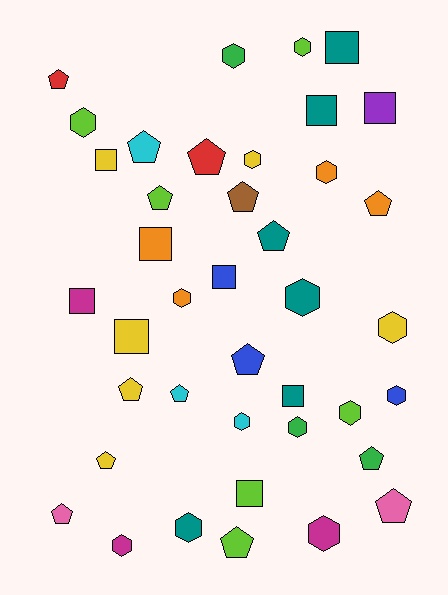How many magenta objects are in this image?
There are 3 magenta objects.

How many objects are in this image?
There are 40 objects.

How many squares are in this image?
There are 10 squares.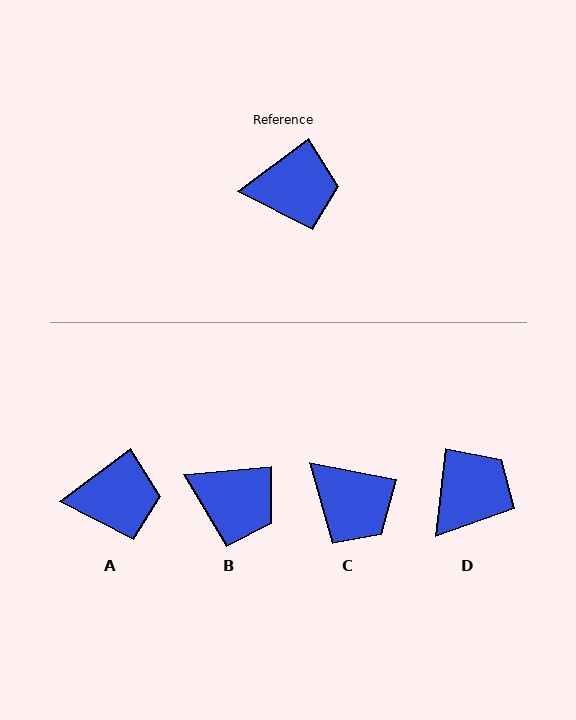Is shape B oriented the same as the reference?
No, it is off by about 31 degrees.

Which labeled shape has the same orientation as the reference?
A.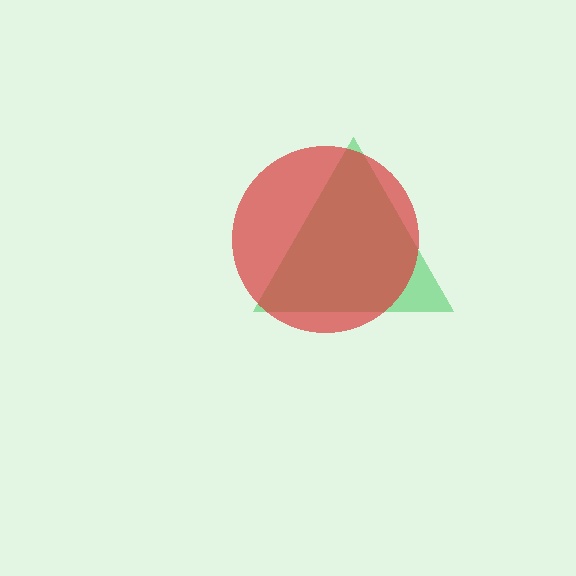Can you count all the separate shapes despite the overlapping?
Yes, there are 2 separate shapes.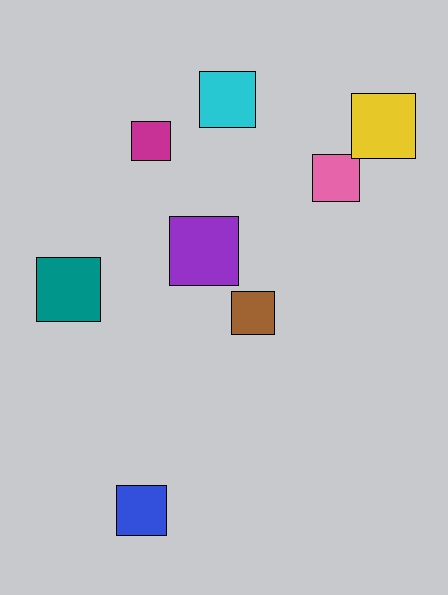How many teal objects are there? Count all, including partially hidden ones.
There is 1 teal object.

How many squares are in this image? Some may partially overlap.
There are 8 squares.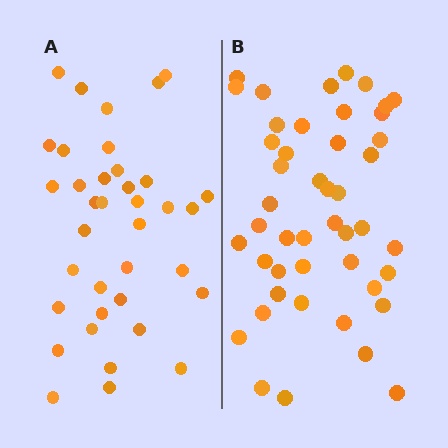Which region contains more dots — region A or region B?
Region B (the right region) has more dots.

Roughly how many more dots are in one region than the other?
Region B has roughly 8 or so more dots than region A.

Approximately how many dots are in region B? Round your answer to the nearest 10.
About 50 dots. (The exact count is 46, which rounds to 50.)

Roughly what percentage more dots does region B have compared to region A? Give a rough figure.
About 25% more.